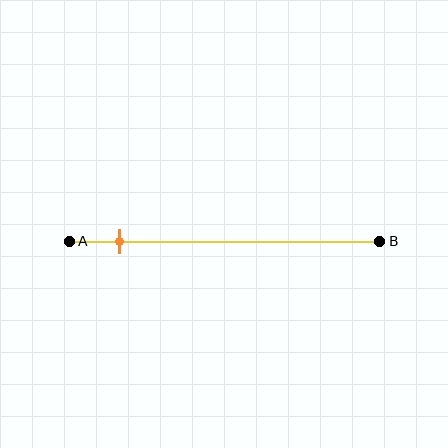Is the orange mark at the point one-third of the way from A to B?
No, the mark is at about 15% from A, not at the 33% one-third point.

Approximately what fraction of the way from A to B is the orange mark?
The orange mark is approximately 15% of the way from A to B.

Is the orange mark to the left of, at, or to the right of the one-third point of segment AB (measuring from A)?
The orange mark is to the left of the one-third point of segment AB.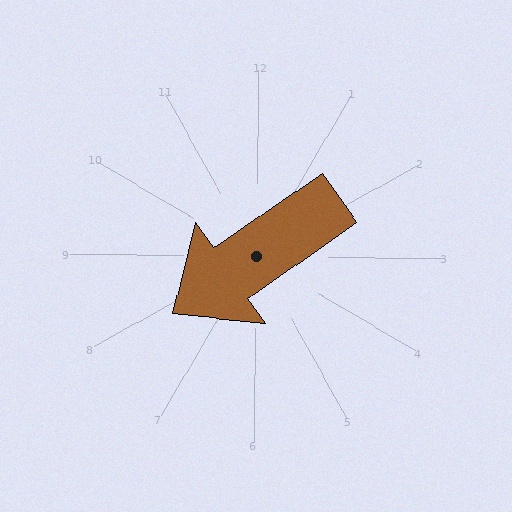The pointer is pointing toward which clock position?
Roughly 8 o'clock.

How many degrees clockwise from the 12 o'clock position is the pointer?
Approximately 235 degrees.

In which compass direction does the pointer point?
Southwest.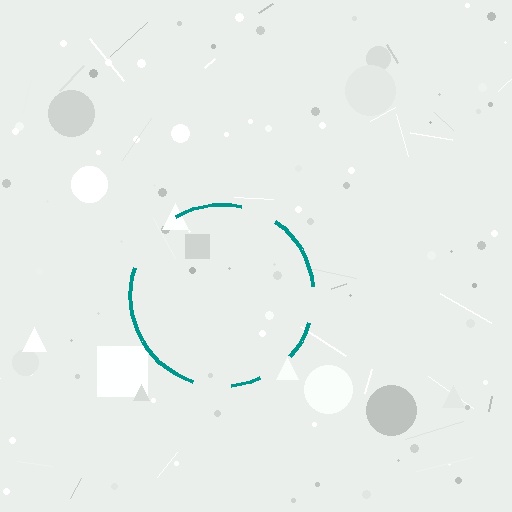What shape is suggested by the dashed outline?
The dashed outline suggests a circle.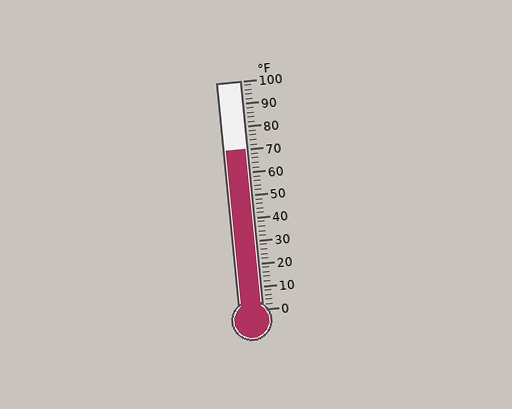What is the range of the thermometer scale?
The thermometer scale ranges from 0°F to 100°F.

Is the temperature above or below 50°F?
The temperature is above 50°F.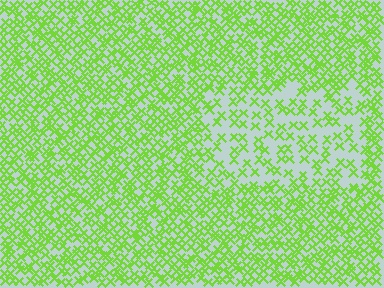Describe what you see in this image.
The image contains small lime elements arranged at two different densities. A rectangle-shaped region is visible where the elements are less densely packed than the surrounding area.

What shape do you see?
I see a rectangle.